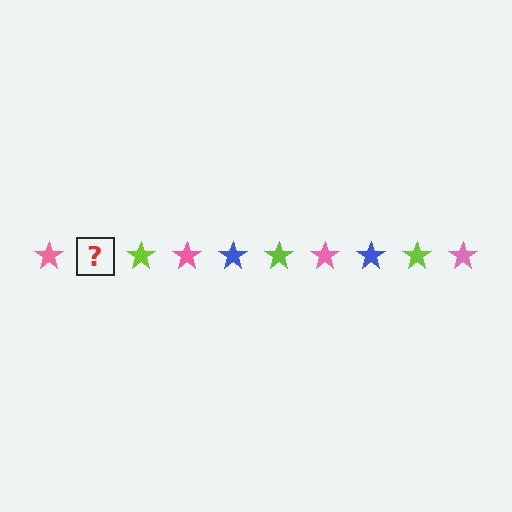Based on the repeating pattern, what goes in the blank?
The blank should be a blue star.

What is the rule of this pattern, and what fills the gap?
The rule is that the pattern cycles through pink, blue, lime stars. The gap should be filled with a blue star.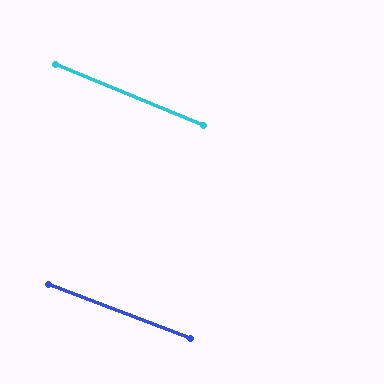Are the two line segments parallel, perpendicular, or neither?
Parallel — their directions differ by only 1.5°.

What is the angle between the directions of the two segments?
Approximately 1 degree.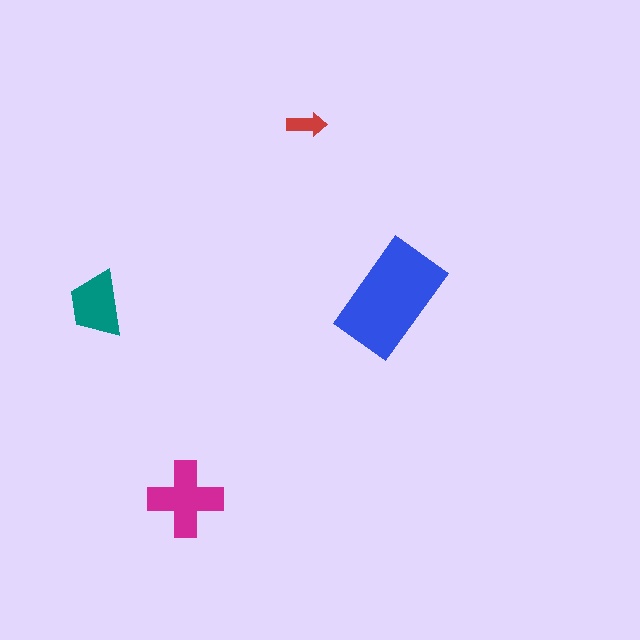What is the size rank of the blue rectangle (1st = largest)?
1st.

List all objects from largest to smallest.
The blue rectangle, the magenta cross, the teal trapezoid, the red arrow.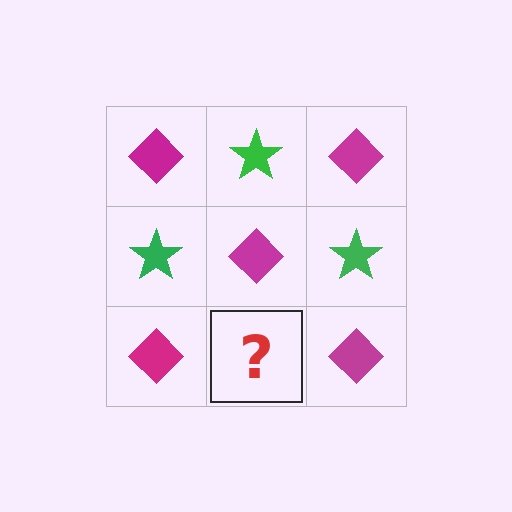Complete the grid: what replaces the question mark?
The question mark should be replaced with a green star.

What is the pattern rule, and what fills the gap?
The rule is that it alternates magenta diamond and green star in a checkerboard pattern. The gap should be filled with a green star.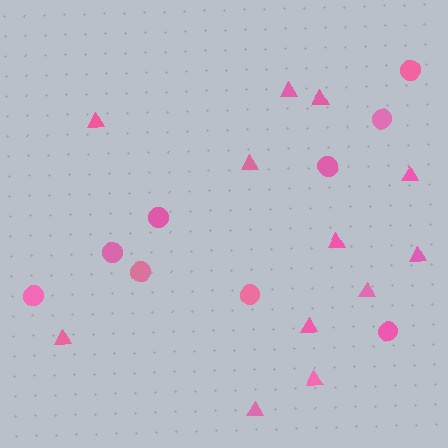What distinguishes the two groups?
There are 2 groups: one group of triangles (12) and one group of circles (9).